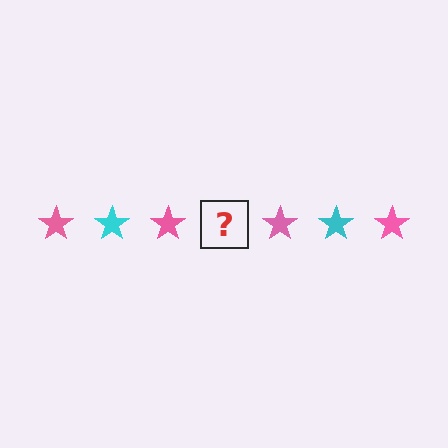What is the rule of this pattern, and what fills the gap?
The rule is that the pattern cycles through pink, cyan stars. The gap should be filled with a cyan star.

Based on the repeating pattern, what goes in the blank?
The blank should be a cyan star.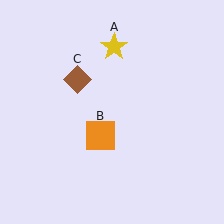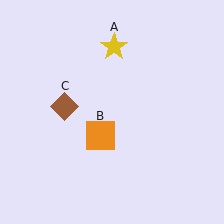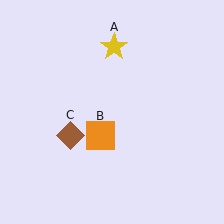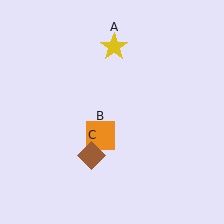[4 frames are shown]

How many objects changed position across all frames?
1 object changed position: brown diamond (object C).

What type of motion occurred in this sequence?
The brown diamond (object C) rotated counterclockwise around the center of the scene.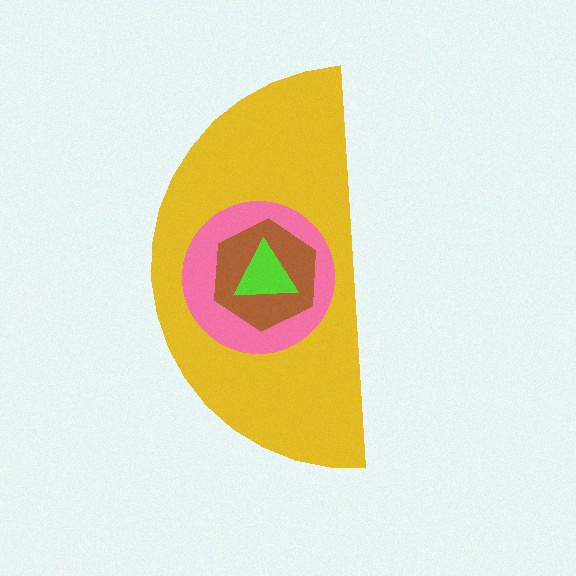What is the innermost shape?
The lime triangle.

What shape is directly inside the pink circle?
The brown hexagon.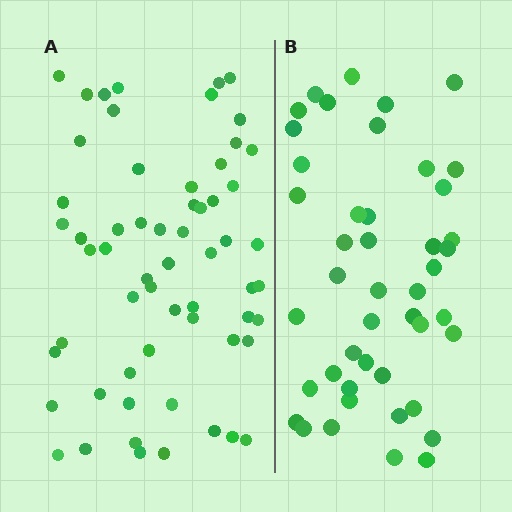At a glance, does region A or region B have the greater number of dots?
Region A (the left region) has more dots.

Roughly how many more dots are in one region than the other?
Region A has approximately 15 more dots than region B.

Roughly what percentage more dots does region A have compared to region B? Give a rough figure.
About 35% more.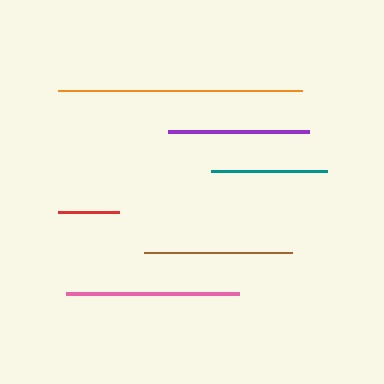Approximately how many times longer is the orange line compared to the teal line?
The orange line is approximately 2.1 times the length of the teal line.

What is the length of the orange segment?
The orange segment is approximately 244 pixels long.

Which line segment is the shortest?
The red line is the shortest at approximately 62 pixels.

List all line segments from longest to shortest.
From longest to shortest: orange, pink, brown, purple, teal, red.